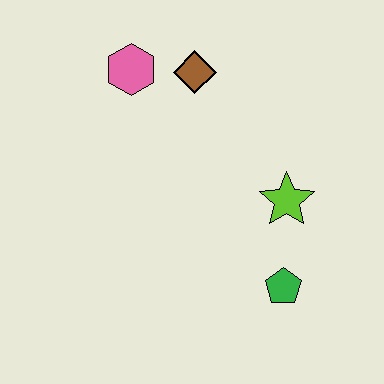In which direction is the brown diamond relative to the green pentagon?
The brown diamond is above the green pentagon.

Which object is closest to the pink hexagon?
The brown diamond is closest to the pink hexagon.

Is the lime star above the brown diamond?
No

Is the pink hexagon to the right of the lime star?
No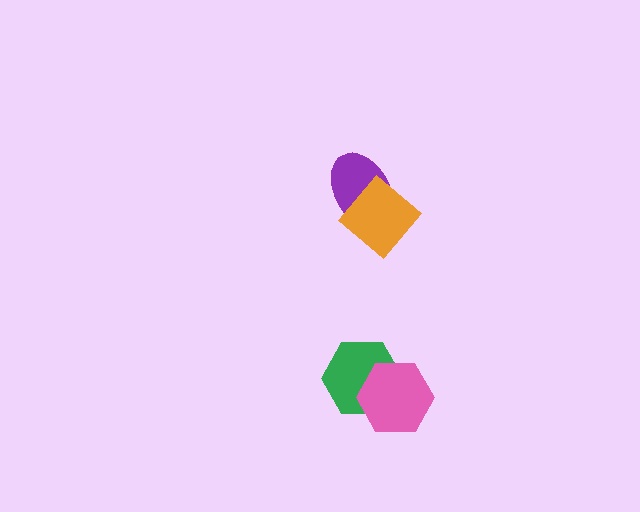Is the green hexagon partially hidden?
Yes, it is partially covered by another shape.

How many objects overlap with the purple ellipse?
1 object overlaps with the purple ellipse.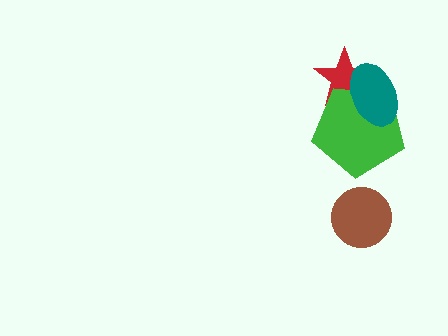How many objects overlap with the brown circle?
0 objects overlap with the brown circle.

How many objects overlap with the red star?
2 objects overlap with the red star.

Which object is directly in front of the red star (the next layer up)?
The green pentagon is directly in front of the red star.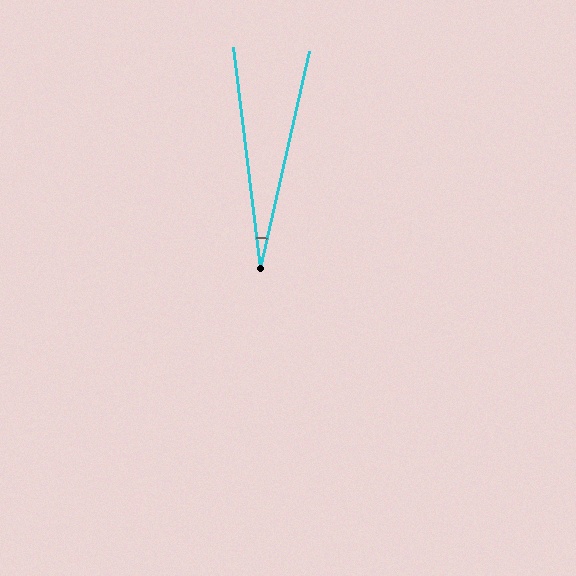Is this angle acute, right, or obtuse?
It is acute.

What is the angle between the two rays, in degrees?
Approximately 20 degrees.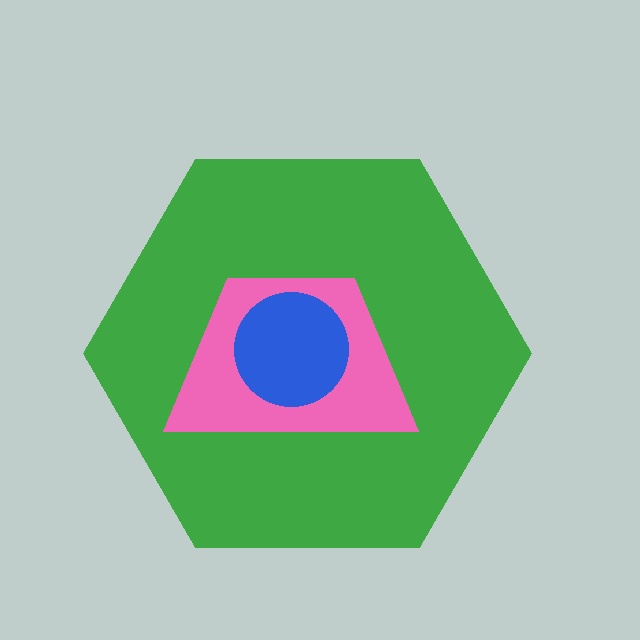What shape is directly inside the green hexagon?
The pink trapezoid.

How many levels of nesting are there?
3.